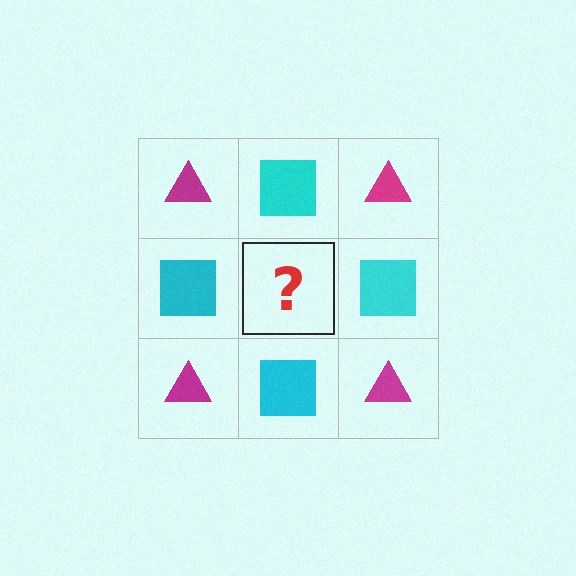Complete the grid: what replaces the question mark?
The question mark should be replaced with a magenta triangle.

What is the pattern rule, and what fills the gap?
The rule is that it alternates magenta triangle and cyan square in a checkerboard pattern. The gap should be filled with a magenta triangle.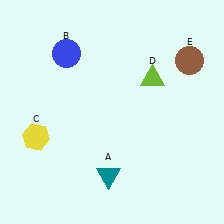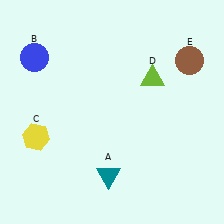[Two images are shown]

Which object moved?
The blue circle (B) moved left.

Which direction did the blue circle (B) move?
The blue circle (B) moved left.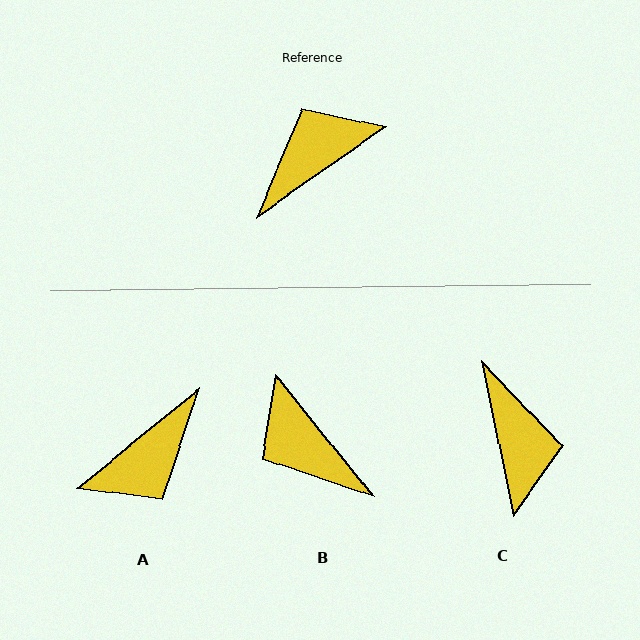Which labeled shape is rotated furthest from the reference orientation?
A, about 176 degrees away.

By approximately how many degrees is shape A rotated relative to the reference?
Approximately 176 degrees clockwise.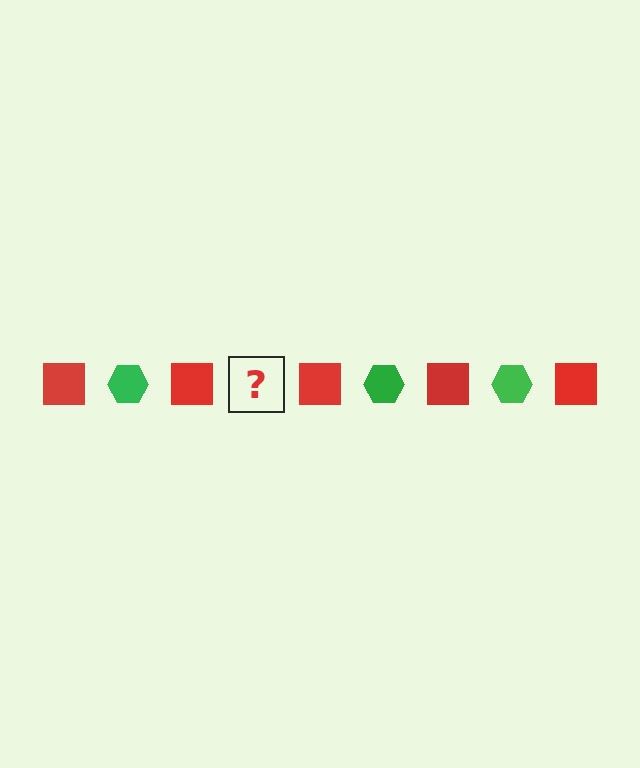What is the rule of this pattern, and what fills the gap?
The rule is that the pattern alternates between red square and green hexagon. The gap should be filled with a green hexagon.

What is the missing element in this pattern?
The missing element is a green hexagon.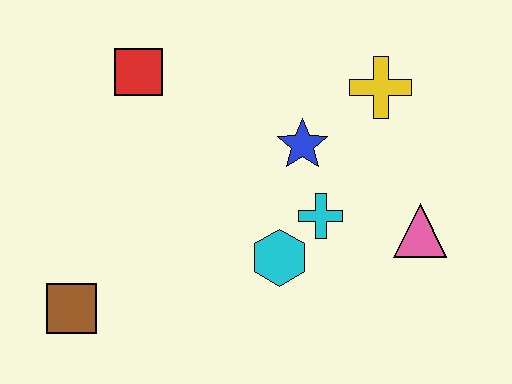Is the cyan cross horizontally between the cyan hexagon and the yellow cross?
Yes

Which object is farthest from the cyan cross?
The brown square is farthest from the cyan cross.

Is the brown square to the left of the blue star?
Yes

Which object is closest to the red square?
The blue star is closest to the red square.